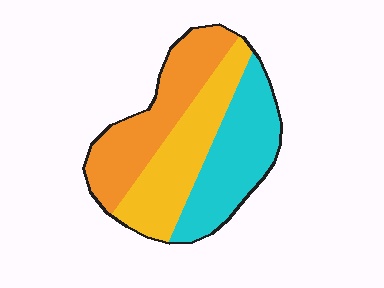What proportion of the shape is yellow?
Yellow covers 32% of the shape.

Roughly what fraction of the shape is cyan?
Cyan covers about 35% of the shape.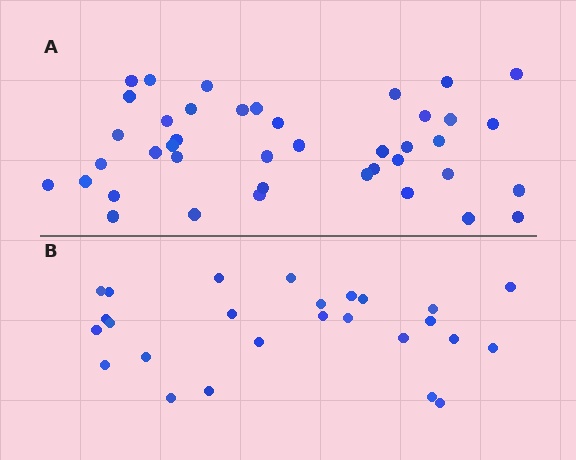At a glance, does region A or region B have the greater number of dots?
Region A (the top region) has more dots.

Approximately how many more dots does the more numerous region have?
Region A has approximately 15 more dots than region B.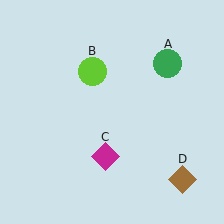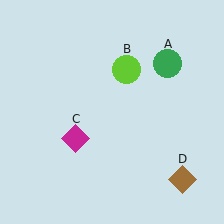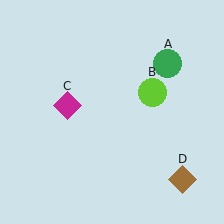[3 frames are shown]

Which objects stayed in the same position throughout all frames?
Green circle (object A) and brown diamond (object D) remained stationary.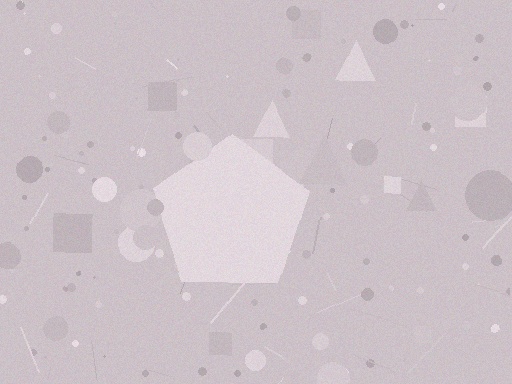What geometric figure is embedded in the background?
A pentagon is embedded in the background.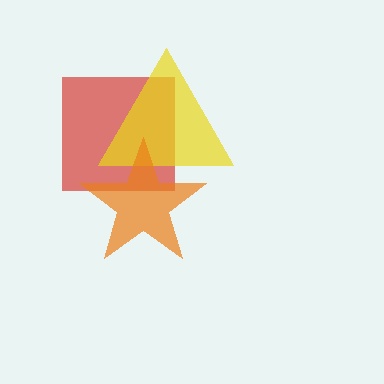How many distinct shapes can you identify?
There are 3 distinct shapes: a red square, a yellow triangle, an orange star.